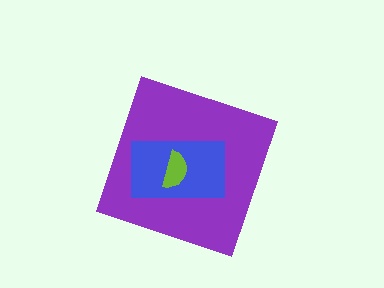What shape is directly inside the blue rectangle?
The lime semicircle.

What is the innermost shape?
The lime semicircle.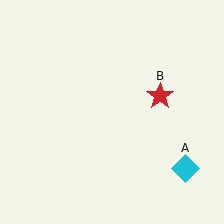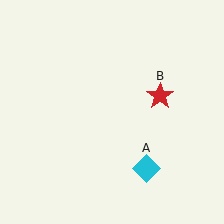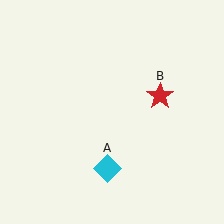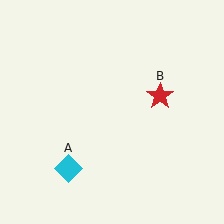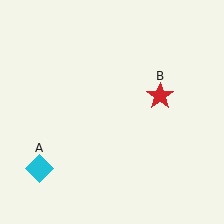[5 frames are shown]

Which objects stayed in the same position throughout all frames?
Red star (object B) remained stationary.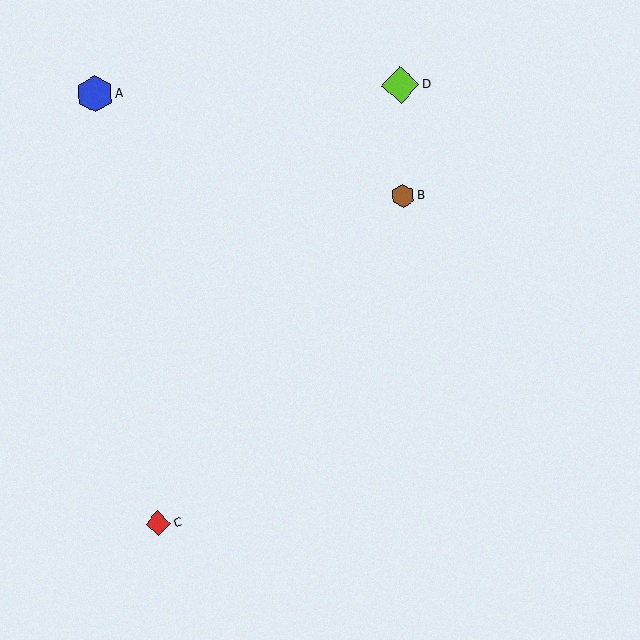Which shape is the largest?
The lime diamond (labeled D) is the largest.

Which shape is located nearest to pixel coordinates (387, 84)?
The lime diamond (labeled D) at (401, 85) is nearest to that location.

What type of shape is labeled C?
Shape C is a red diamond.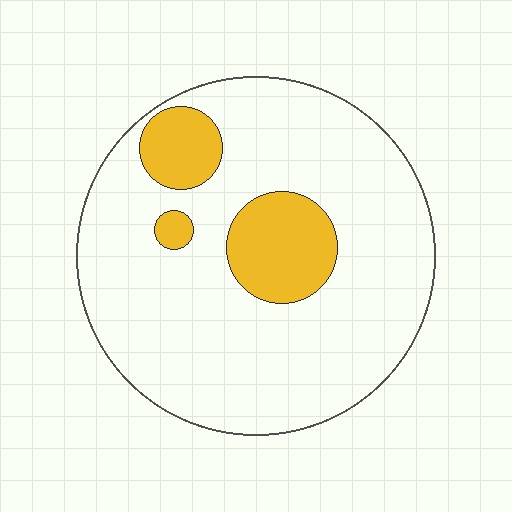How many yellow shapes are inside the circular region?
3.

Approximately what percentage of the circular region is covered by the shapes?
Approximately 15%.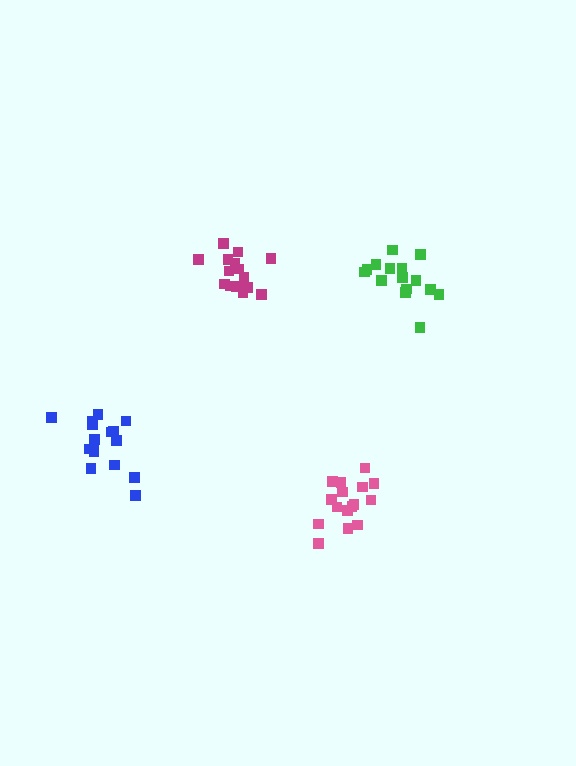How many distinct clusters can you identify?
There are 4 distinct clusters.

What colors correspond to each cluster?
The clusters are colored: green, pink, blue, magenta.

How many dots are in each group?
Group 1: 16 dots, Group 2: 16 dots, Group 3: 16 dots, Group 4: 15 dots (63 total).